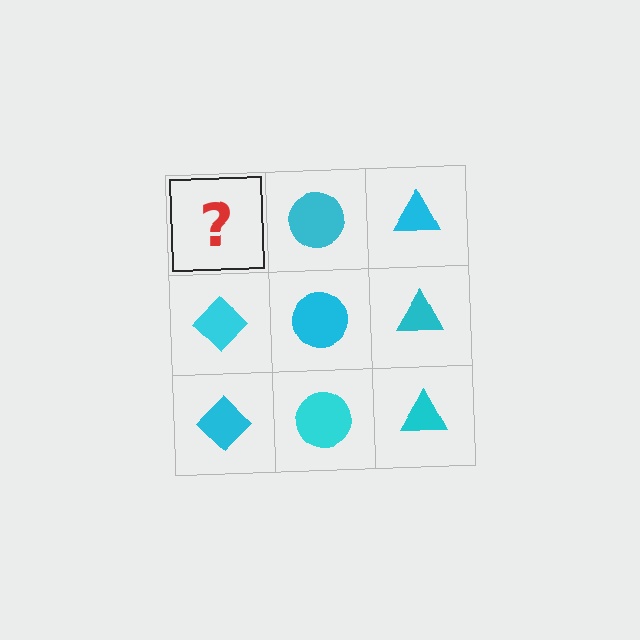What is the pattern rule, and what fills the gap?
The rule is that each column has a consistent shape. The gap should be filled with a cyan diamond.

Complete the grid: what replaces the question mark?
The question mark should be replaced with a cyan diamond.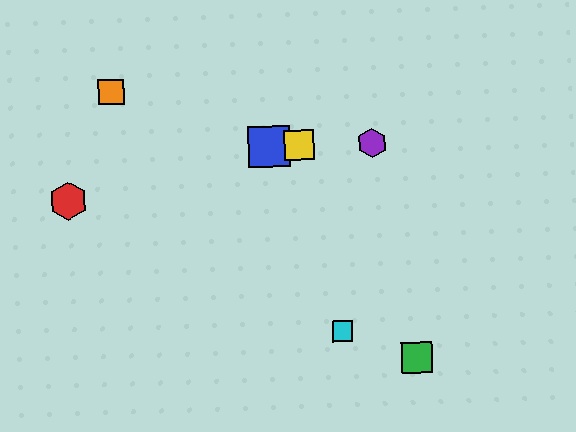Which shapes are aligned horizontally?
The blue square, the yellow square, the purple hexagon are aligned horizontally.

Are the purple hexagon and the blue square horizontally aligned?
Yes, both are at y≈143.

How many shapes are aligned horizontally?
3 shapes (the blue square, the yellow square, the purple hexagon) are aligned horizontally.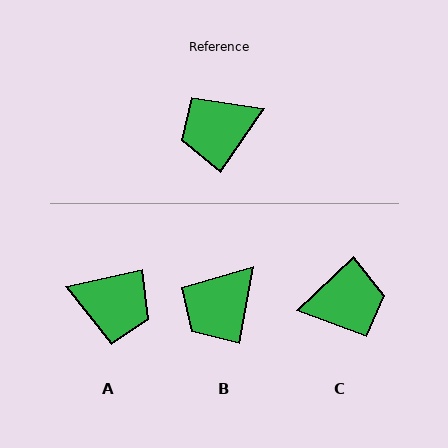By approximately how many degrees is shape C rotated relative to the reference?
Approximately 168 degrees counter-clockwise.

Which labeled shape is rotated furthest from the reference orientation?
C, about 168 degrees away.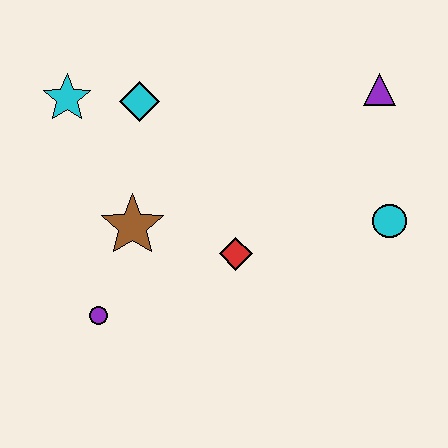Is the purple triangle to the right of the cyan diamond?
Yes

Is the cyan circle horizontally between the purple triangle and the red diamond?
No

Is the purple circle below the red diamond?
Yes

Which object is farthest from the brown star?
The purple triangle is farthest from the brown star.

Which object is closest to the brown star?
The purple circle is closest to the brown star.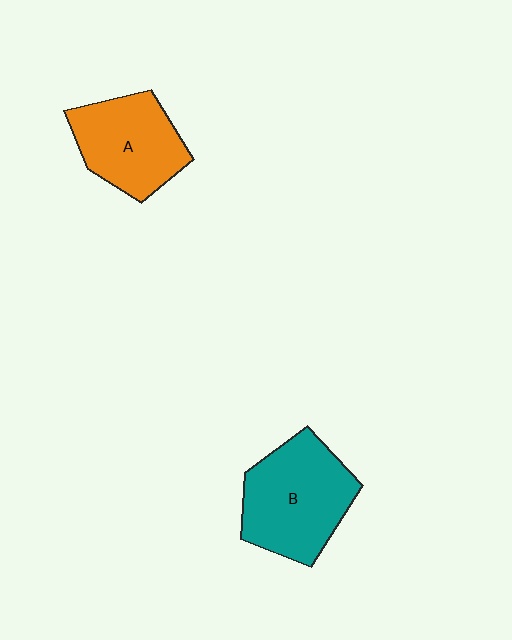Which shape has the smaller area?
Shape A (orange).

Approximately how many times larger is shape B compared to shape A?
Approximately 1.2 times.